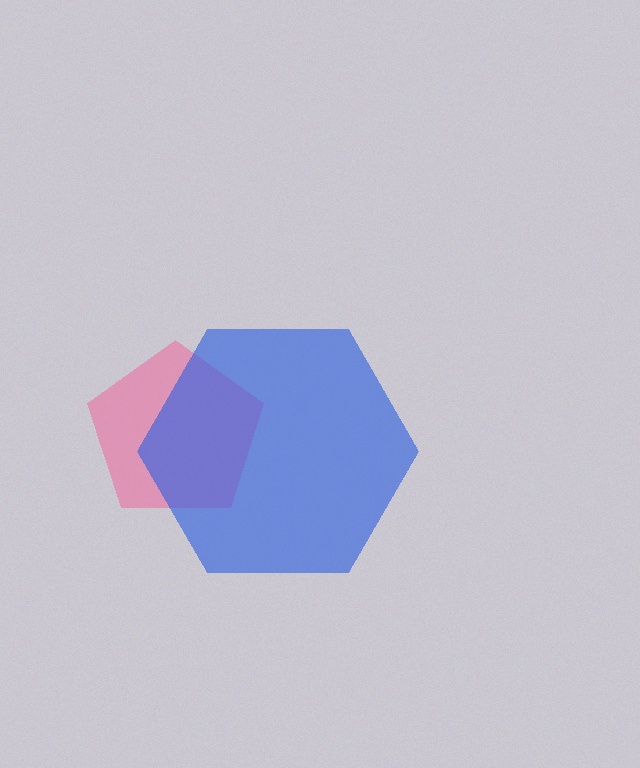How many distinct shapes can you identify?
There are 2 distinct shapes: a pink pentagon, a blue hexagon.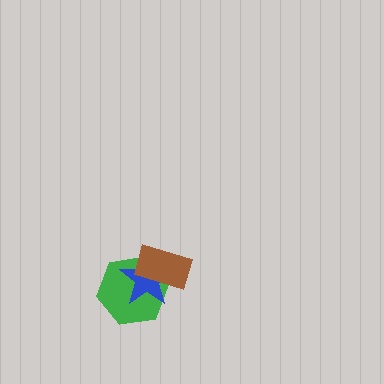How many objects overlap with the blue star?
2 objects overlap with the blue star.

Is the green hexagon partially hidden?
Yes, it is partially covered by another shape.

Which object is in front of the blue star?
The brown rectangle is in front of the blue star.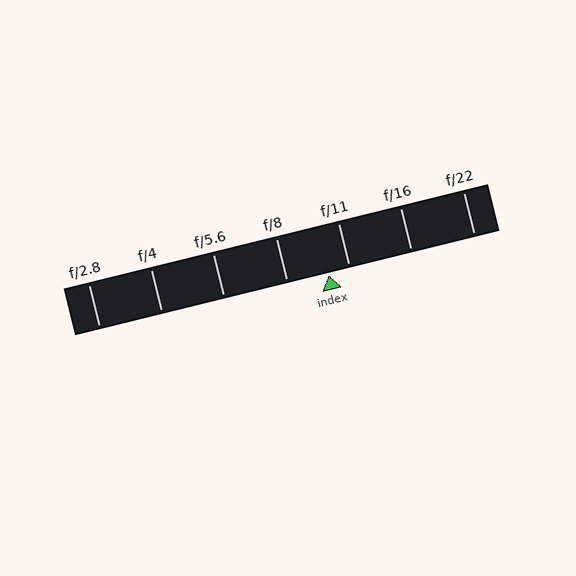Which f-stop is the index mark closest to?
The index mark is closest to f/11.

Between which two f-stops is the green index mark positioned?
The index mark is between f/8 and f/11.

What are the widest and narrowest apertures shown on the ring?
The widest aperture shown is f/2.8 and the narrowest is f/22.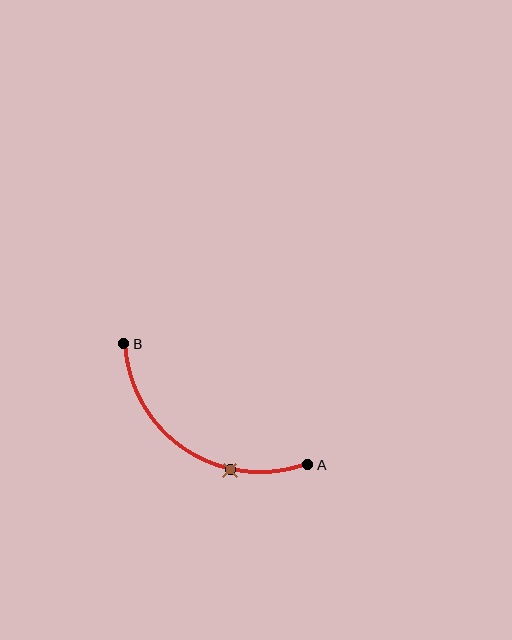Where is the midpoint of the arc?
The arc midpoint is the point on the curve farthest from the straight line joining A and B. It sits below that line.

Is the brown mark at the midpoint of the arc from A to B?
No. The brown mark lies on the arc but is closer to endpoint A. The arc midpoint would be at the point on the curve equidistant along the arc from both A and B.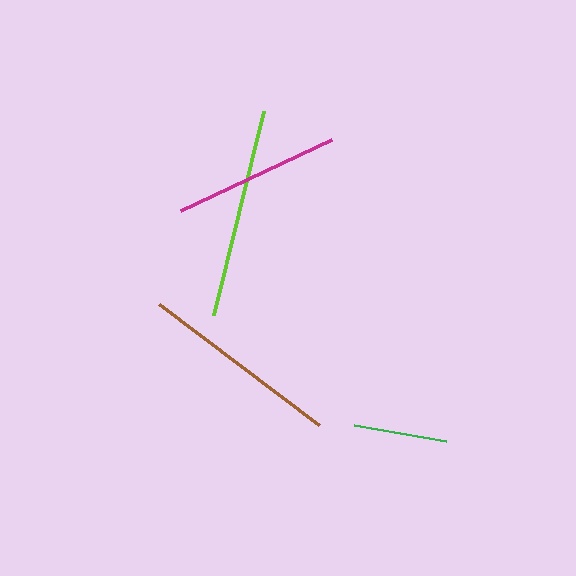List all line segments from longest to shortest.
From longest to shortest: lime, brown, magenta, green.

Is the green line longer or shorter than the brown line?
The brown line is longer than the green line.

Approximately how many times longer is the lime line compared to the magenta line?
The lime line is approximately 1.3 times the length of the magenta line.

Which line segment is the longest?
The lime line is the longest at approximately 210 pixels.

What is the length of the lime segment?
The lime segment is approximately 210 pixels long.